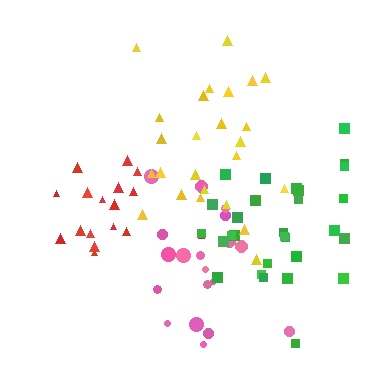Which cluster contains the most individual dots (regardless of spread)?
Green (29).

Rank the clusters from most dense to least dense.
green, pink, yellow, red.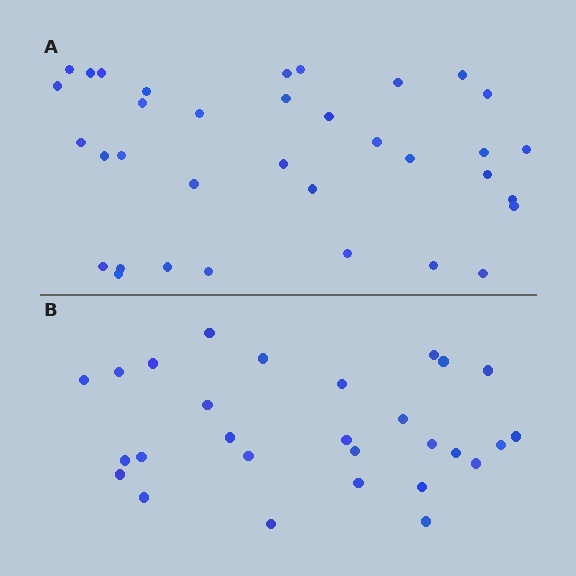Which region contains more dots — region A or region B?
Region A (the top region) has more dots.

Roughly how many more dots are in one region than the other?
Region A has roughly 8 or so more dots than region B.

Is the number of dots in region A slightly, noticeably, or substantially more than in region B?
Region A has noticeably more, but not dramatically so. The ratio is roughly 1.2 to 1.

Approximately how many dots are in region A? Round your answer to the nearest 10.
About 40 dots. (The exact count is 35, which rounds to 40.)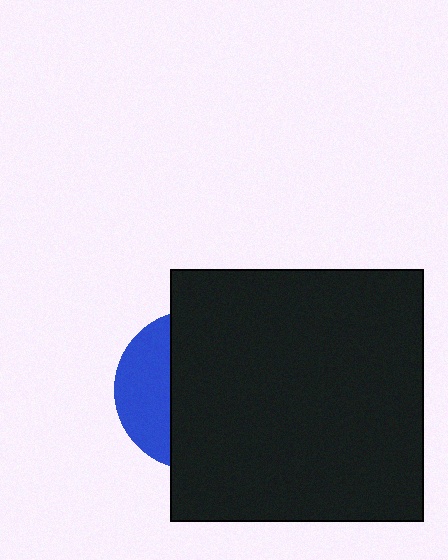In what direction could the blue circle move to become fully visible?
The blue circle could move left. That would shift it out from behind the black square entirely.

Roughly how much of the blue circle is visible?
A small part of it is visible (roughly 31%).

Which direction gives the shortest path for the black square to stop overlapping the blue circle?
Moving right gives the shortest separation.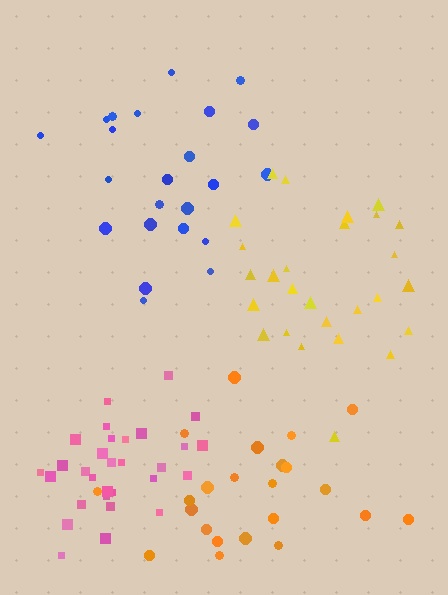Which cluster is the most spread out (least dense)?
Yellow.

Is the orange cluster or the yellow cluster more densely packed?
Orange.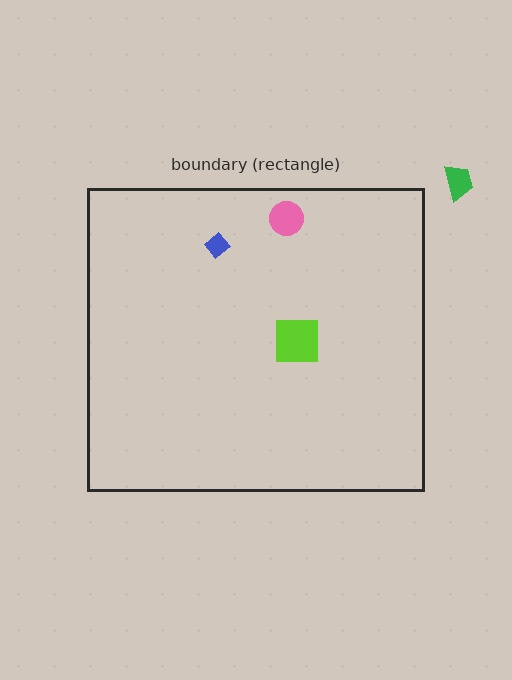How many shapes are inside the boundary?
3 inside, 1 outside.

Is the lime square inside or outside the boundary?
Inside.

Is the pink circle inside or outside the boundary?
Inside.